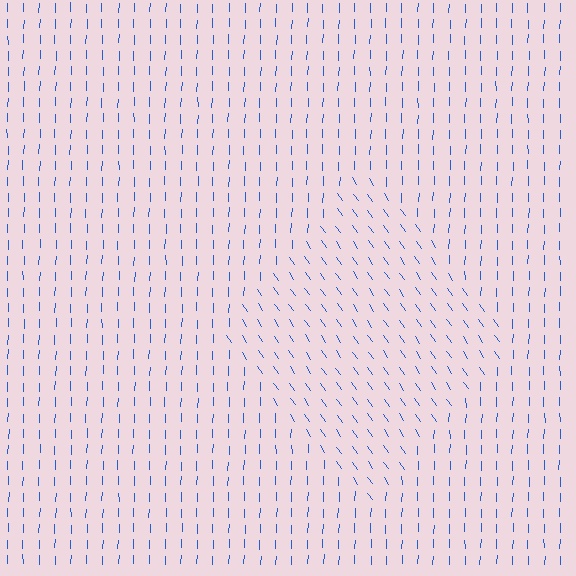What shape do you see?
I see a diamond.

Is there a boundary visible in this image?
Yes, there is a texture boundary formed by a change in line orientation.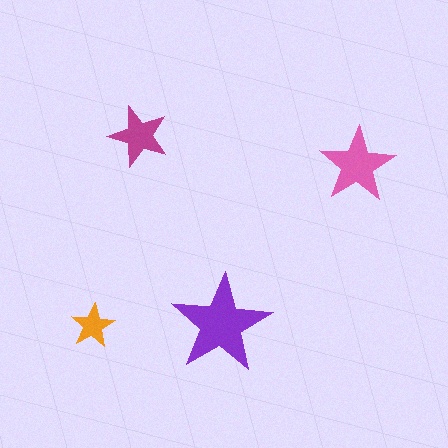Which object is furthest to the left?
The orange star is leftmost.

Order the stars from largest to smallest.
the purple one, the pink one, the magenta one, the orange one.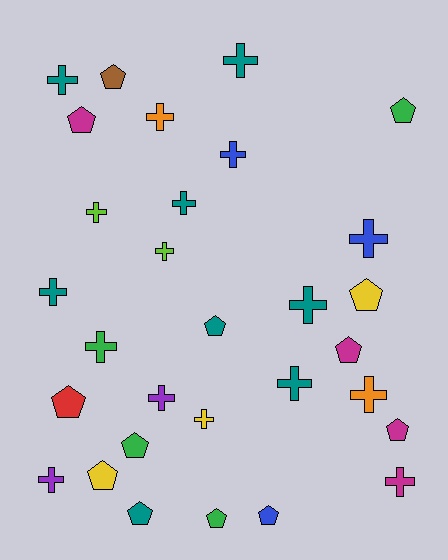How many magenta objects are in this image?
There are 4 magenta objects.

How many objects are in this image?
There are 30 objects.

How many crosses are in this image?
There are 17 crosses.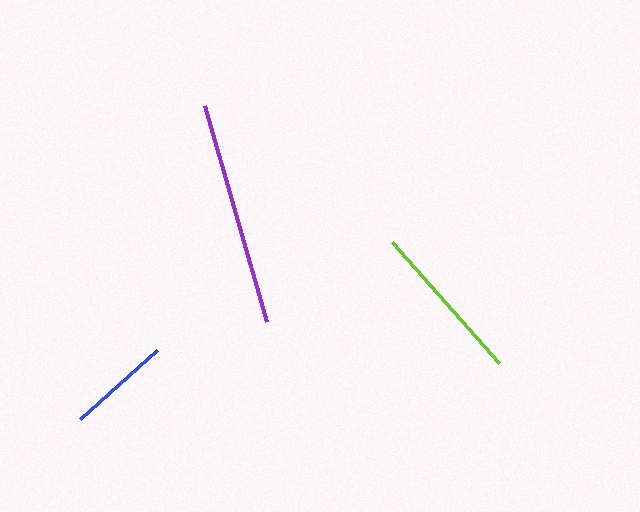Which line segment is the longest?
The purple line is the longest at approximately 224 pixels.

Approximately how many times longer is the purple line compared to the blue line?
The purple line is approximately 2.2 times the length of the blue line.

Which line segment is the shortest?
The blue line is the shortest at approximately 104 pixels.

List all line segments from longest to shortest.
From longest to shortest: purple, lime, blue.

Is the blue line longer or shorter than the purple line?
The purple line is longer than the blue line.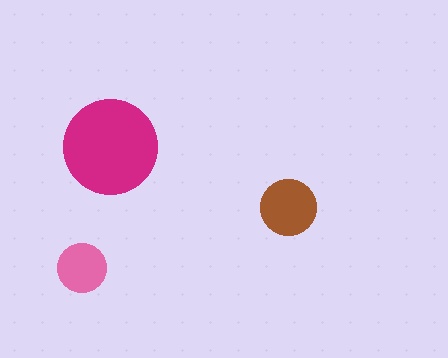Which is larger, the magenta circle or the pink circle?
The magenta one.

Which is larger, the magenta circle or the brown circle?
The magenta one.